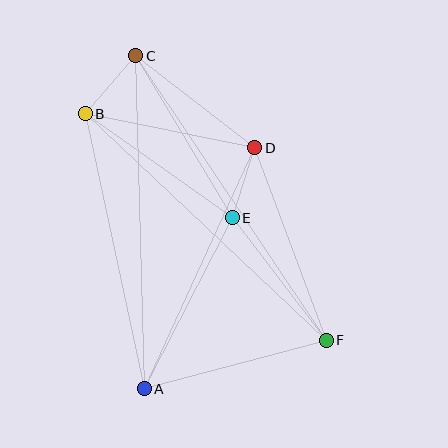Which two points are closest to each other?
Points D and E are closest to each other.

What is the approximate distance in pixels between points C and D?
The distance between C and D is approximately 150 pixels.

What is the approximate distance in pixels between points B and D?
The distance between B and D is approximately 173 pixels.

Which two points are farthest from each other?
Points C and F are farthest from each other.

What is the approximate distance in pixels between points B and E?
The distance between B and E is approximately 180 pixels.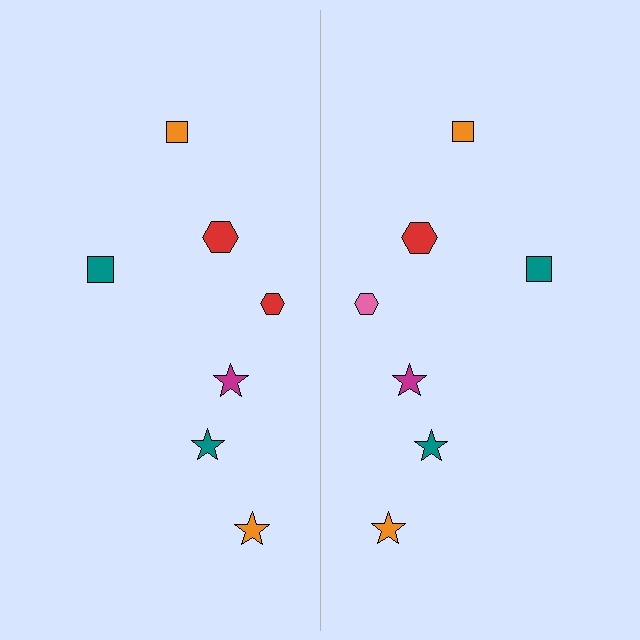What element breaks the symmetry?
The pink hexagon on the right side breaks the symmetry — its mirror counterpart is red.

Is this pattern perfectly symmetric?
No, the pattern is not perfectly symmetric. The pink hexagon on the right side breaks the symmetry — its mirror counterpart is red.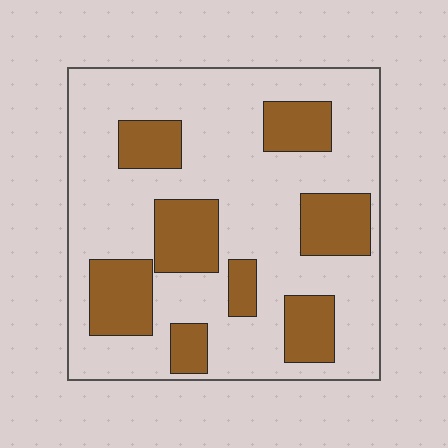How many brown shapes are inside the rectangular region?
8.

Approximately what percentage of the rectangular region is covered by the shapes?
Approximately 30%.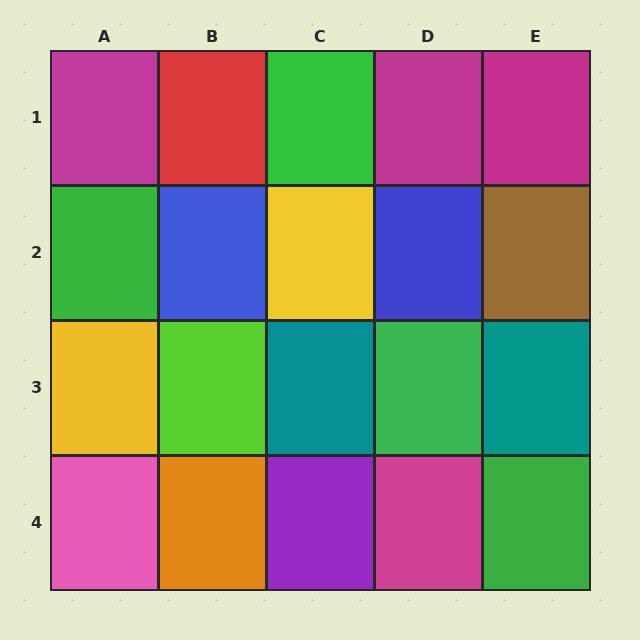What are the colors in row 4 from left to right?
Pink, orange, purple, magenta, green.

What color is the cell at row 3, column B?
Lime.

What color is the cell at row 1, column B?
Red.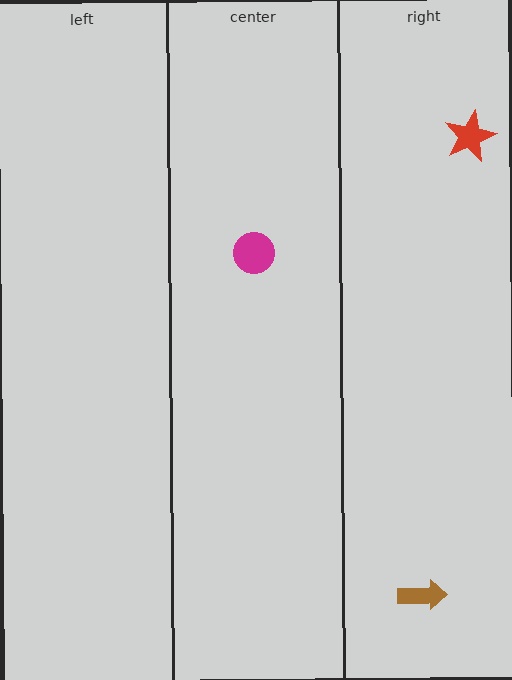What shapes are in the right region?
The red star, the brown arrow.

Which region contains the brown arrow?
The right region.